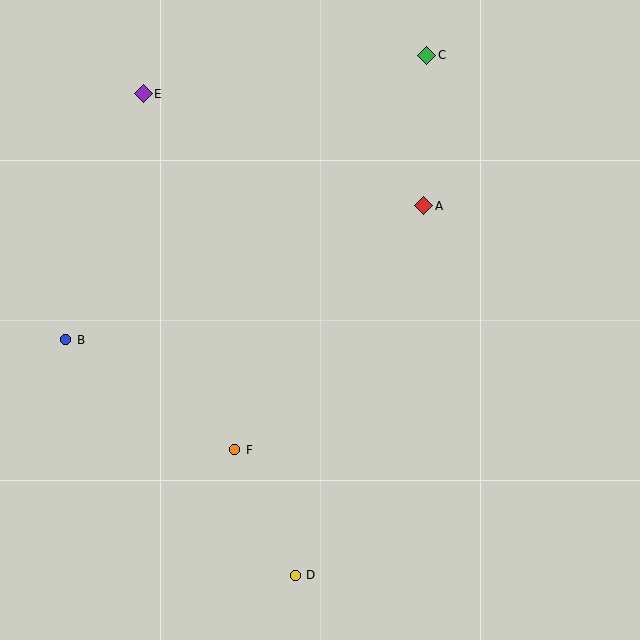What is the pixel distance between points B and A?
The distance between B and A is 382 pixels.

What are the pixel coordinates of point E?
Point E is at (143, 94).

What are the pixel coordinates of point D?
Point D is at (295, 575).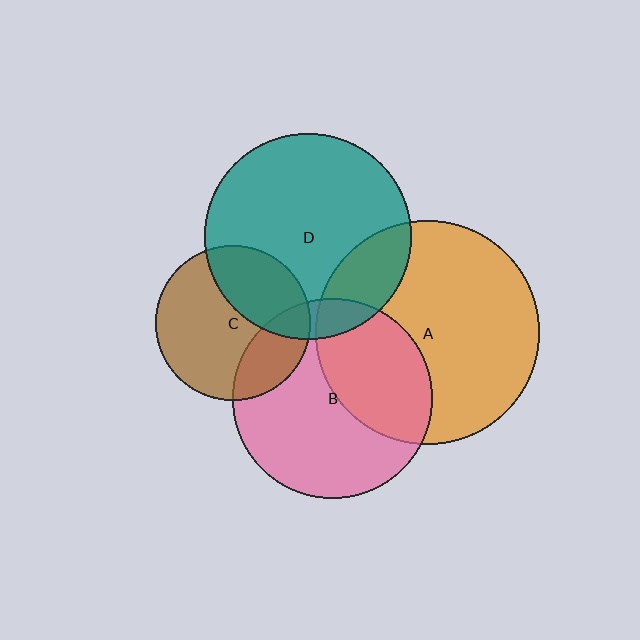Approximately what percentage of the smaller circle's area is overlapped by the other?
Approximately 10%.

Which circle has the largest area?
Circle A (orange).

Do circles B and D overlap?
Yes.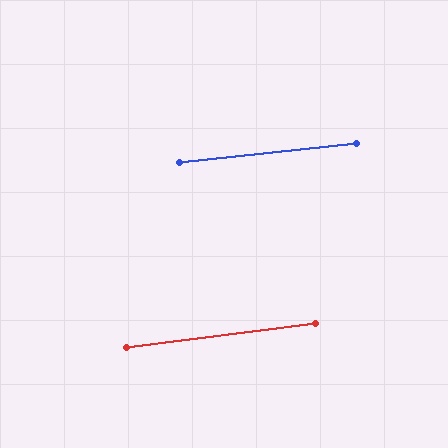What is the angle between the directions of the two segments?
Approximately 1 degree.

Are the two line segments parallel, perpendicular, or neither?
Parallel — their directions differ by only 1.0°.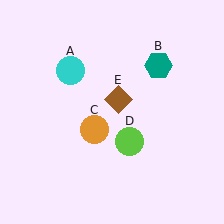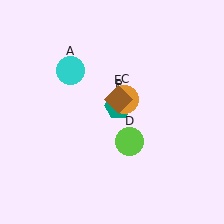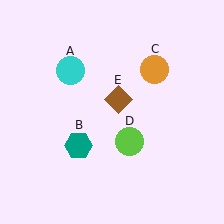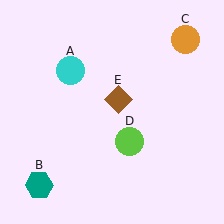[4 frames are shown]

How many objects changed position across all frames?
2 objects changed position: teal hexagon (object B), orange circle (object C).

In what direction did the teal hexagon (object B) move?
The teal hexagon (object B) moved down and to the left.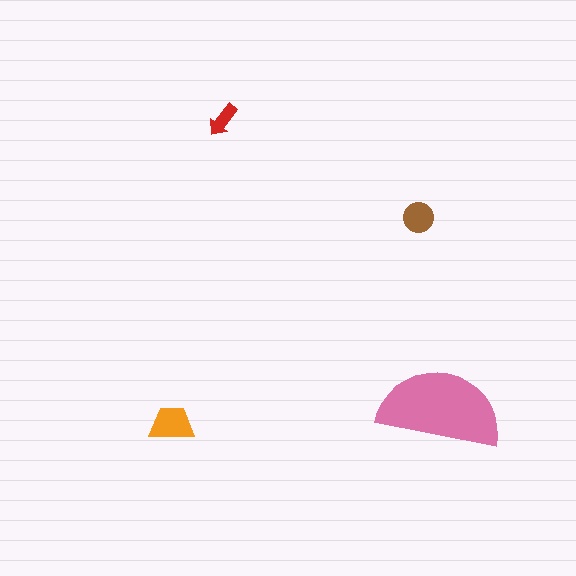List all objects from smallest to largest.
The red arrow, the brown circle, the orange trapezoid, the pink semicircle.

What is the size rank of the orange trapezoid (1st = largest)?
2nd.